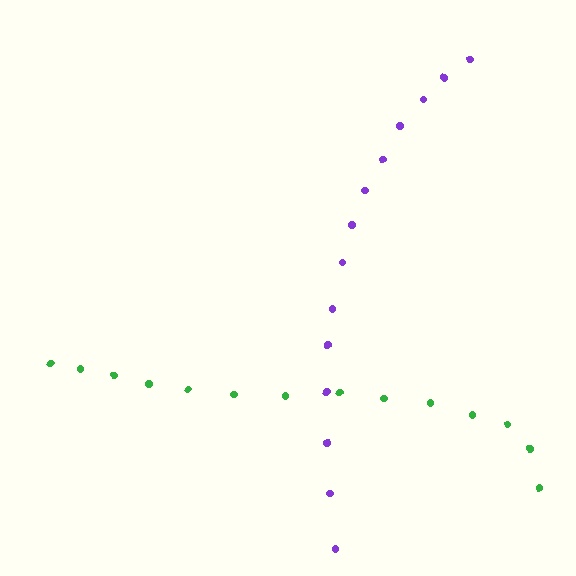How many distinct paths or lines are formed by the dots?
There are 2 distinct paths.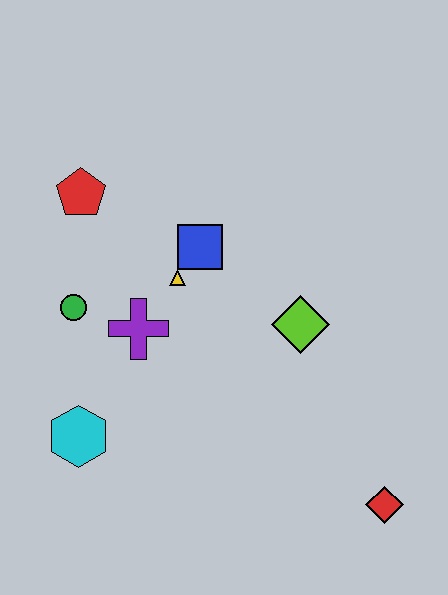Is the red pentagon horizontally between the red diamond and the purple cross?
No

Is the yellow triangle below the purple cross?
No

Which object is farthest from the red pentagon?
The red diamond is farthest from the red pentagon.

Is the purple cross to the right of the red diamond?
No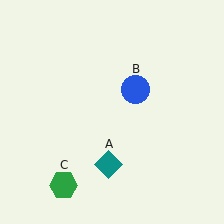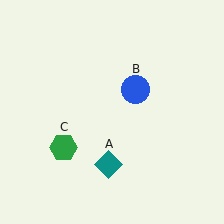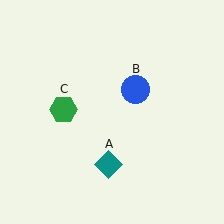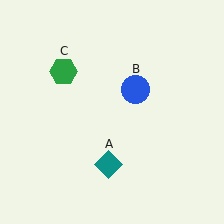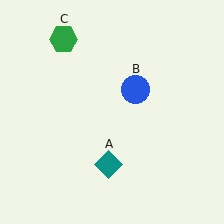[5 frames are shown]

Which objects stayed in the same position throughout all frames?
Teal diamond (object A) and blue circle (object B) remained stationary.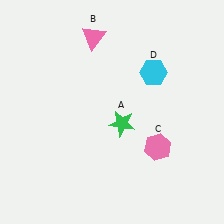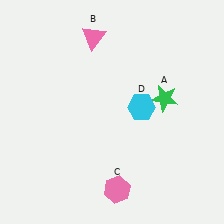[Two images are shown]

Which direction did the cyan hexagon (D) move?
The cyan hexagon (D) moved down.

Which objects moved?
The objects that moved are: the green star (A), the pink hexagon (C), the cyan hexagon (D).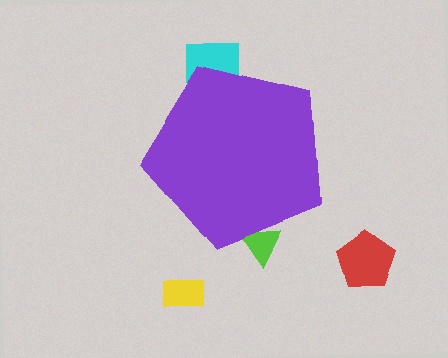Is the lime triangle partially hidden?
Yes, the lime triangle is partially hidden behind the purple pentagon.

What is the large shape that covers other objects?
A purple pentagon.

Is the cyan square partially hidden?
Yes, the cyan square is partially hidden behind the purple pentagon.